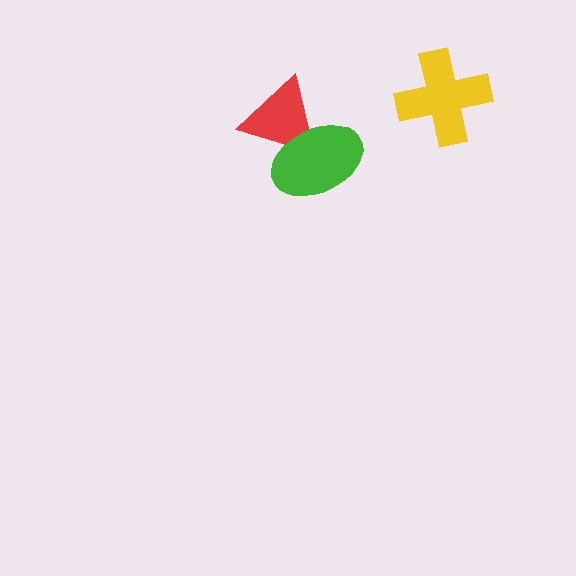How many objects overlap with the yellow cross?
0 objects overlap with the yellow cross.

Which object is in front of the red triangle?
The green ellipse is in front of the red triangle.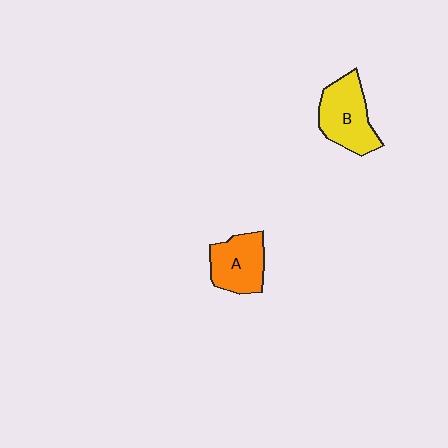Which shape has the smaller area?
Shape A (orange).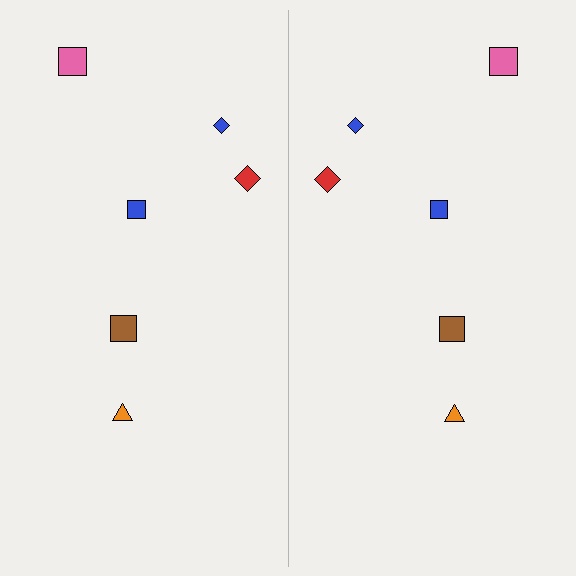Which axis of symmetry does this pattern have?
The pattern has a vertical axis of symmetry running through the center of the image.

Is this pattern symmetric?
Yes, this pattern has bilateral (reflection) symmetry.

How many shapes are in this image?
There are 12 shapes in this image.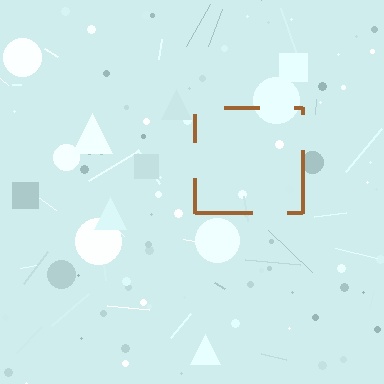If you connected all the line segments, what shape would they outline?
They would outline a square.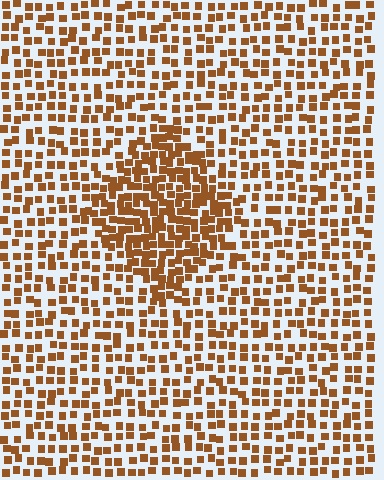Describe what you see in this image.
The image contains small brown elements arranged at two different densities. A diamond-shaped region is visible where the elements are more densely packed than the surrounding area.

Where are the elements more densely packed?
The elements are more densely packed inside the diamond boundary.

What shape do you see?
I see a diamond.